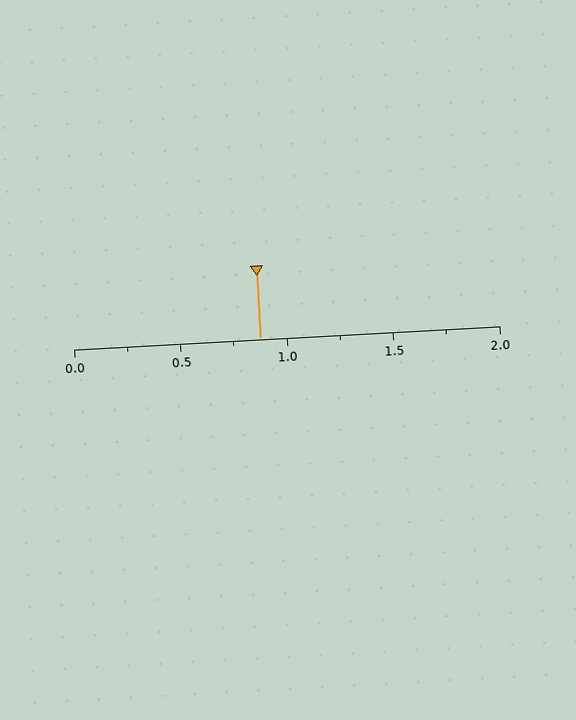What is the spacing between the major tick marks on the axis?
The major ticks are spaced 0.5 apart.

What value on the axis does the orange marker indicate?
The marker indicates approximately 0.88.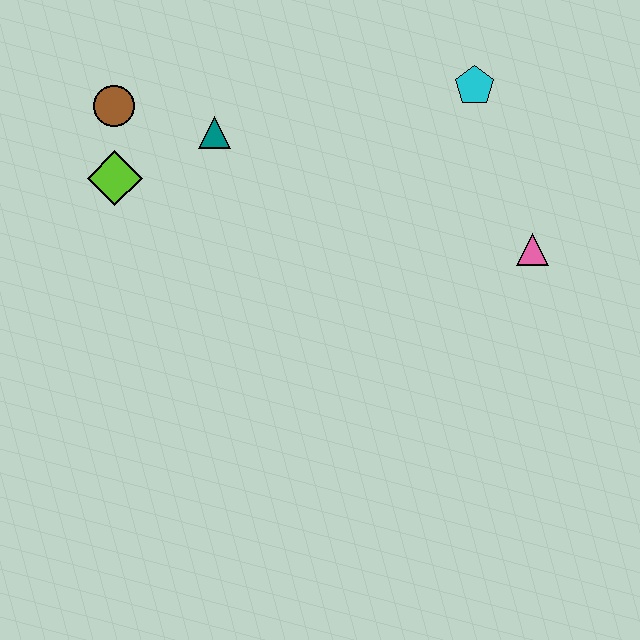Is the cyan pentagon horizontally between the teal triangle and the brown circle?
No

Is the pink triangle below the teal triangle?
Yes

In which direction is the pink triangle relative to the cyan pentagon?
The pink triangle is below the cyan pentagon.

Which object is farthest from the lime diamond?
The pink triangle is farthest from the lime diamond.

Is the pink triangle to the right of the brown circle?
Yes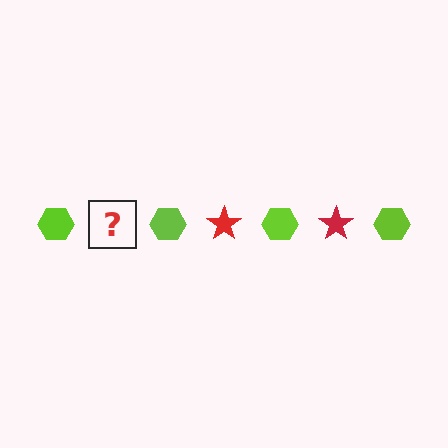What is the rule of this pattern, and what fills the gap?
The rule is that the pattern alternates between lime hexagon and red star. The gap should be filled with a red star.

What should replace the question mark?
The question mark should be replaced with a red star.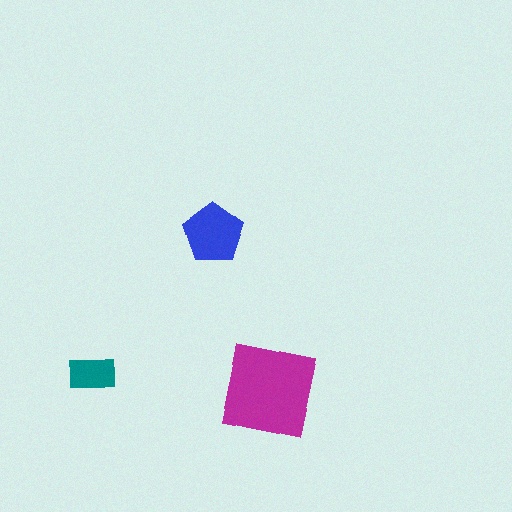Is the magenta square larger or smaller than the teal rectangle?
Larger.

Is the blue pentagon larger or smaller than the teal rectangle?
Larger.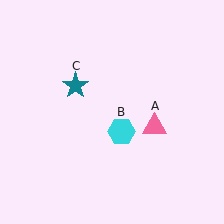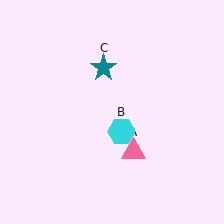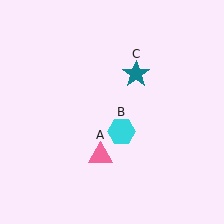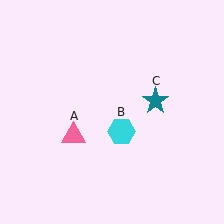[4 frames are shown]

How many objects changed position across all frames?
2 objects changed position: pink triangle (object A), teal star (object C).